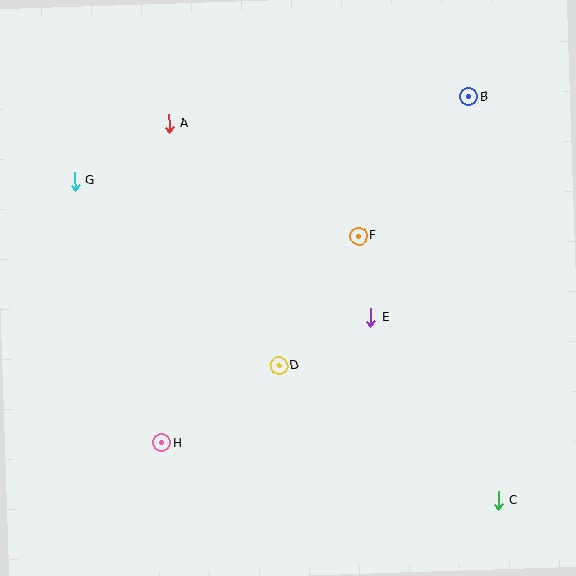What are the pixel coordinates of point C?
Point C is at (498, 501).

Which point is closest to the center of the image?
Point D at (279, 365) is closest to the center.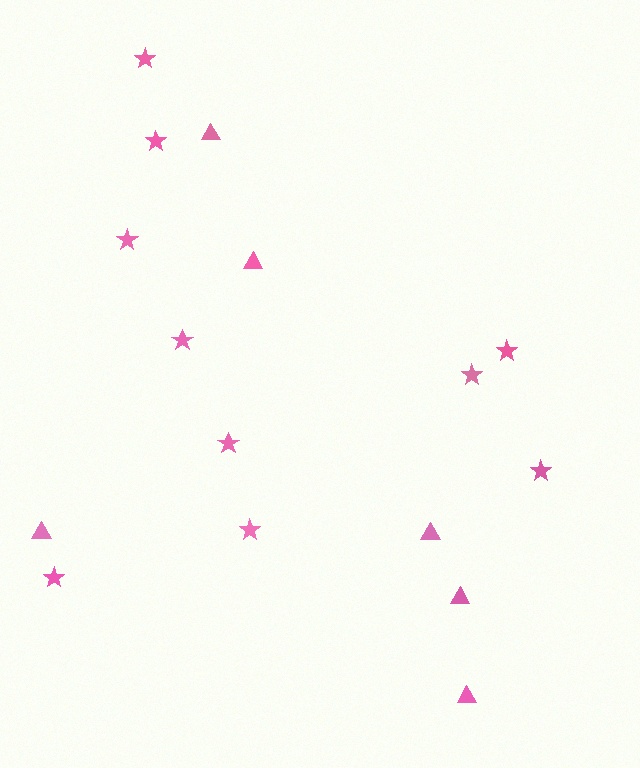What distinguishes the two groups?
There are 2 groups: one group of stars (10) and one group of triangles (6).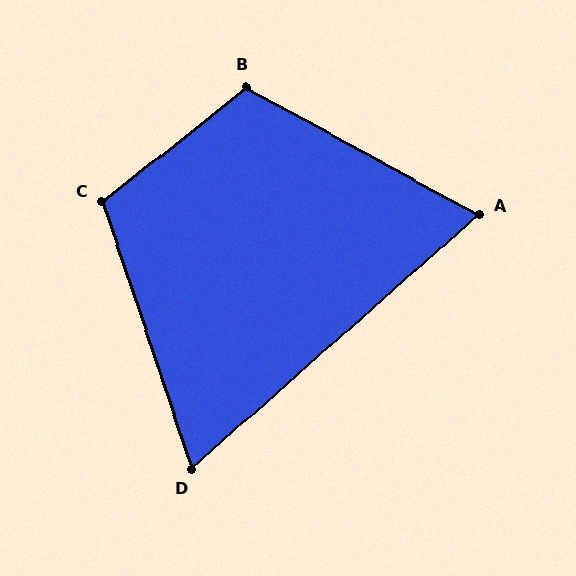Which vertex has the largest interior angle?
B, at approximately 113 degrees.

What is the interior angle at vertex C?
Approximately 110 degrees (obtuse).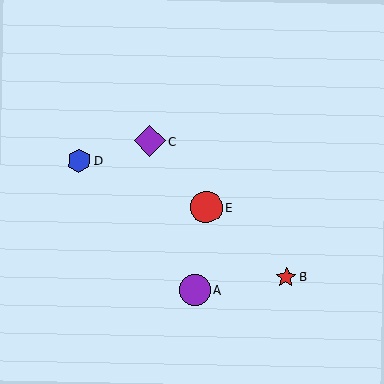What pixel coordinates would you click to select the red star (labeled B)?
Click at (286, 277) to select the red star B.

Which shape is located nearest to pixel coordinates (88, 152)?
The blue hexagon (labeled D) at (79, 161) is nearest to that location.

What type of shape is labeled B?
Shape B is a red star.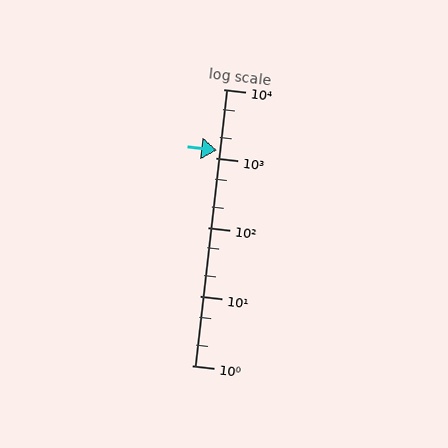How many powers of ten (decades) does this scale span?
The scale spans 4 decades, from 1 to 10000.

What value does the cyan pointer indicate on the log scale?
The pointer indicates approximately 1300.